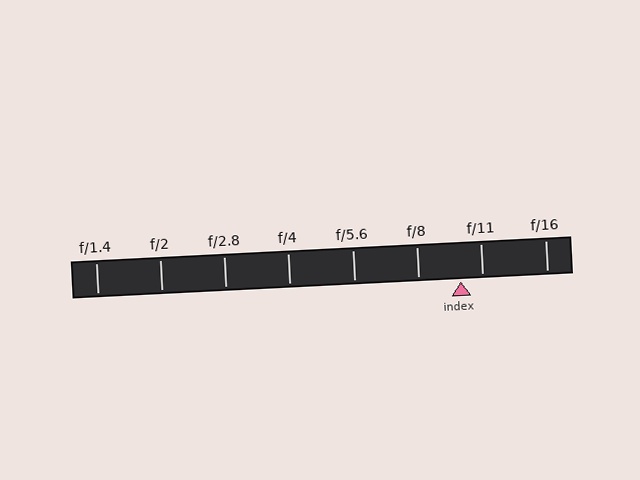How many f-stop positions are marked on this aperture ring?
There are 8 f-stop positions marked.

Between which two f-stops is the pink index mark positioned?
The index mark is between f/8 and f/11.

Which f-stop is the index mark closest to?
The index mark is closest to f/11.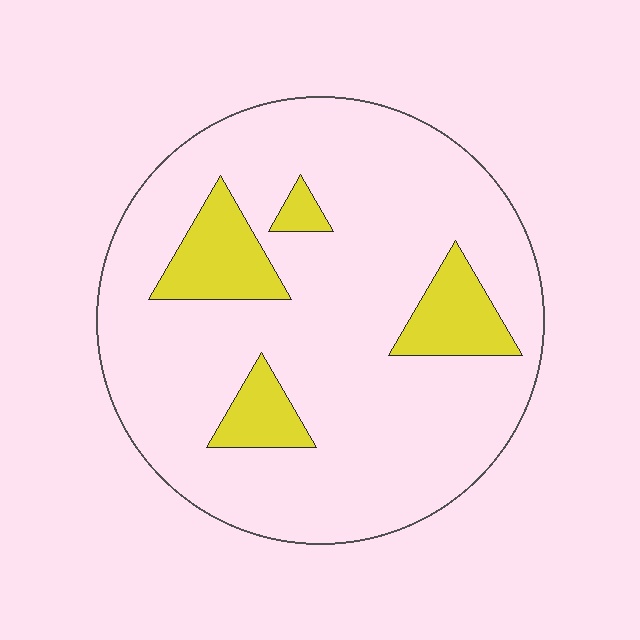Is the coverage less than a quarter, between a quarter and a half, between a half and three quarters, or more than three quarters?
Less than a quarter.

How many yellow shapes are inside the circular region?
4.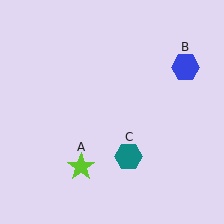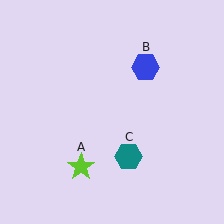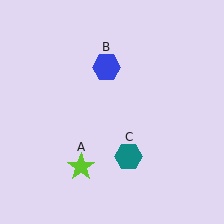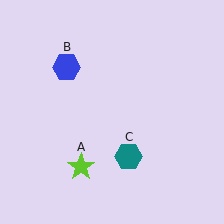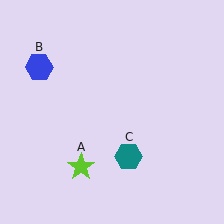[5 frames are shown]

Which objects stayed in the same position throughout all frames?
Lime star (object A) and teal hexagon (object C) remained stationary.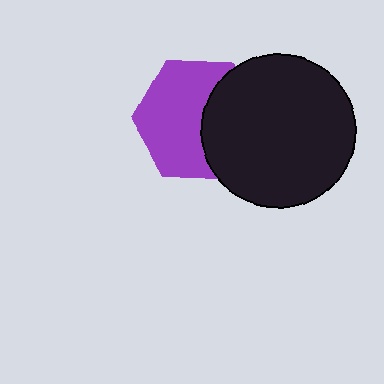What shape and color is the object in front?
The object in front is a black circle.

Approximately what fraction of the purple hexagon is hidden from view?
Roughly 38% of the purple hexagon is hidden behind the black circle.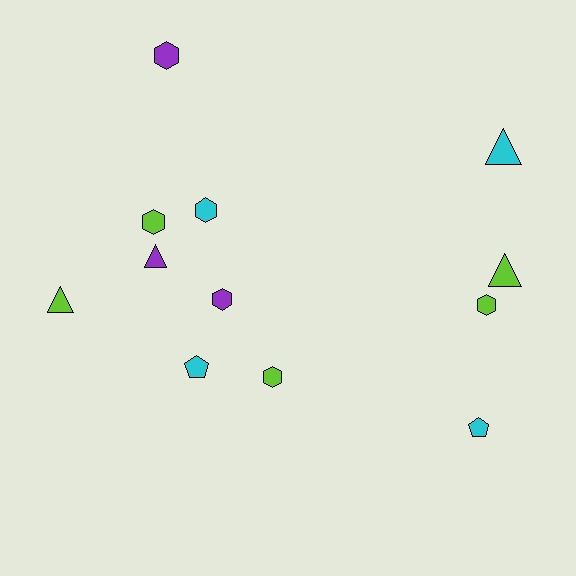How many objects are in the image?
There are 12 objects.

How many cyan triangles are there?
There is 1 cyan triangle.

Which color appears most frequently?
Lime, with 5 objects.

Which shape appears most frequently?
Hexagon, with 6 objects.